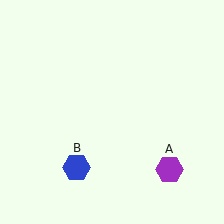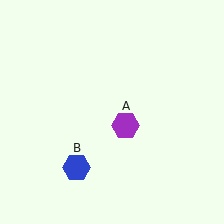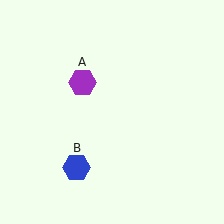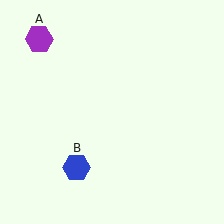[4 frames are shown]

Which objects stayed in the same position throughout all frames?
Blue hexagon (object B) remained stationary.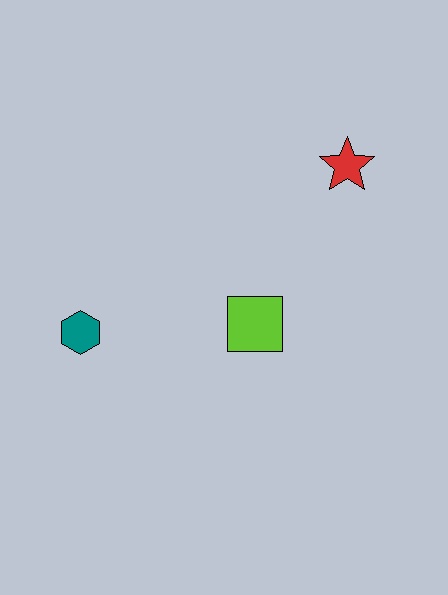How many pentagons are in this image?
There are no pentagons.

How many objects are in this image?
There are 3 objects.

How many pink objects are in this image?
There are no pink objects.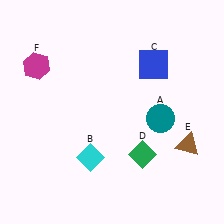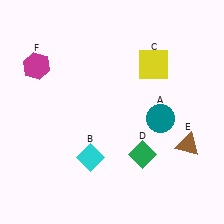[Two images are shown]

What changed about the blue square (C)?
In Image 1, C is blue. In Image 2, it changed to yellow.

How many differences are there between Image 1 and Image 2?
There is 1 difference between the two images.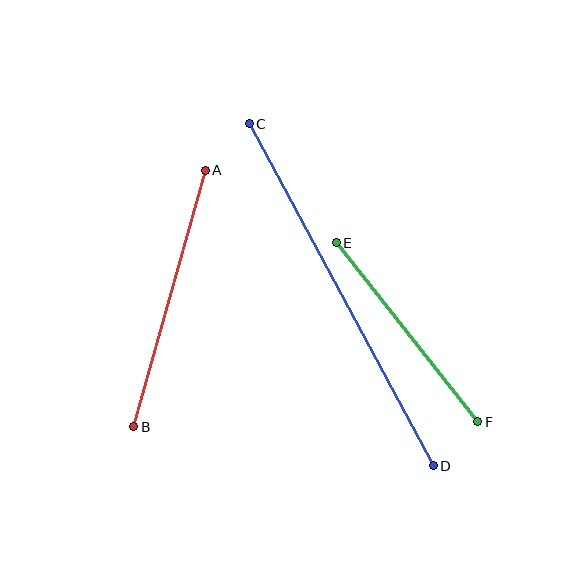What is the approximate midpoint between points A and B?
The midpoint is at approximately (170, 299) pixels.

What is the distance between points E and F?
The distance is approximately 229 pixels.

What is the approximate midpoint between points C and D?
The midpoint is at approximately (341, 295) pixels.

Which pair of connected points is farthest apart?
Points C and D are farthest apart.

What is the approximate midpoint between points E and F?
The midpoint is at approximately (407, 332) pixels.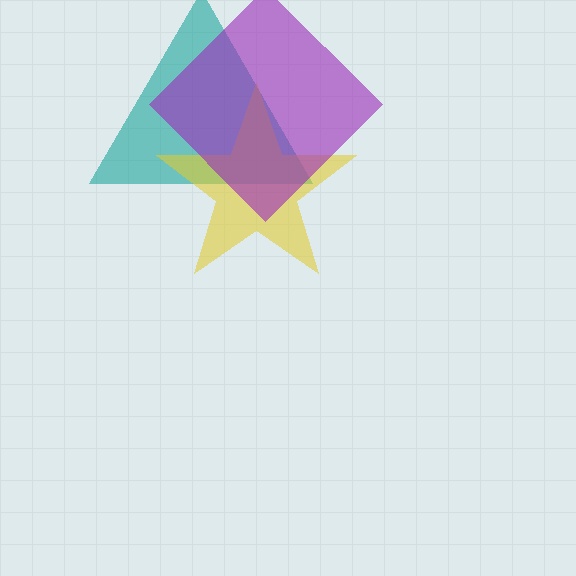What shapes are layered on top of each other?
The layered shapes are: a teal triangle, a yellow star, a purple diamond.